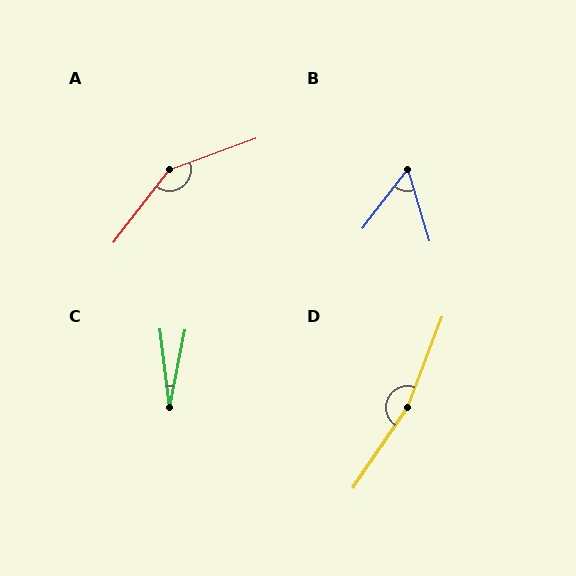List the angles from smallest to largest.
C (18°), B (54°), A (147°), D (166°).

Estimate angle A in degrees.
Approximately 147 degrees.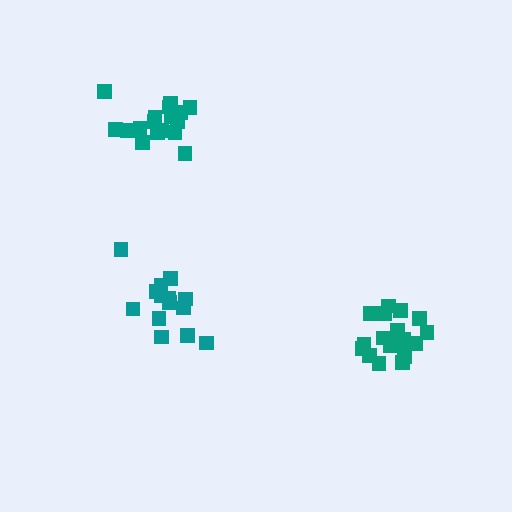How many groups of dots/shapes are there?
There are 3 groups.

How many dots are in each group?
Group 1: 19 dots, Group 2: 14 dots, Group 3: 18 dots (51 total).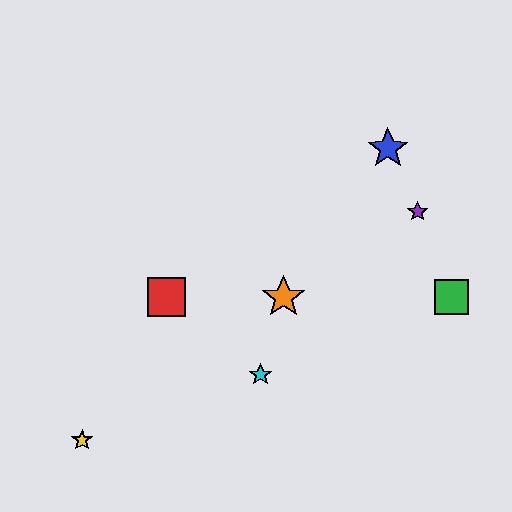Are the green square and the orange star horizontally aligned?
Yes, both are at y≈297.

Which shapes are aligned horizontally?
The red square, the green square, the orange star are aligned horizontally.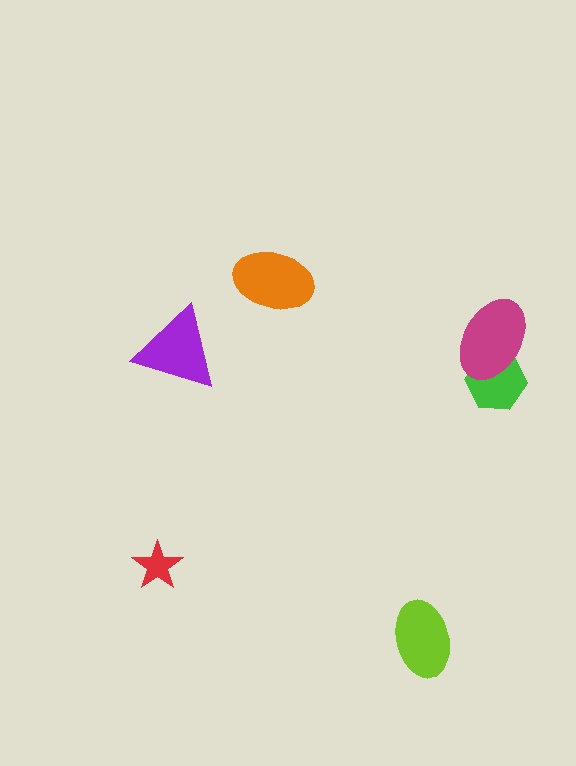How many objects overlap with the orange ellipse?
0 objects overlap with the orange ellipse.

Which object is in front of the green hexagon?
The magenta ellipse is in front of the green hexagon.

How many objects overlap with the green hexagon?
1 object overlaps with the green hexagon.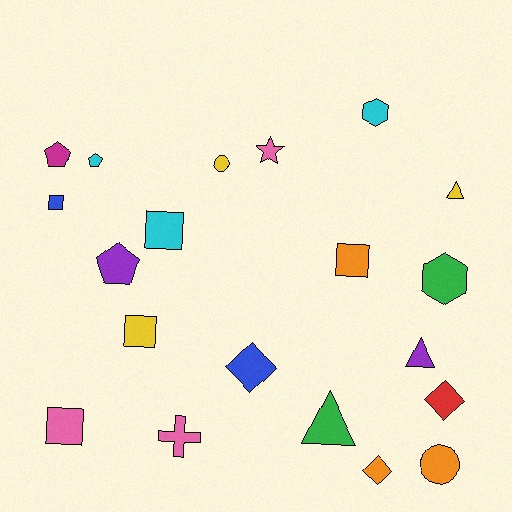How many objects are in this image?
There are 20 objects.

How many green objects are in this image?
There are 2 green objects.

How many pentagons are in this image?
There are 3 pentagons.